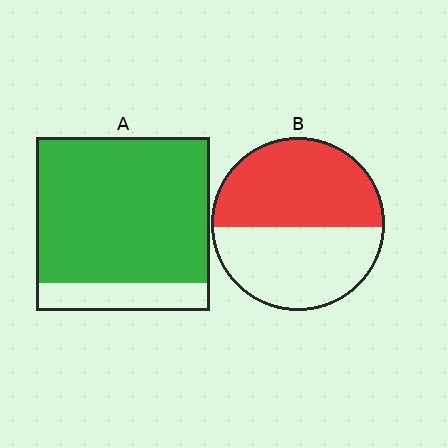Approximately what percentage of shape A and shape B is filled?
A is approximately 85% and B is approximately 50%.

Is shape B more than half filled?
Roughly half.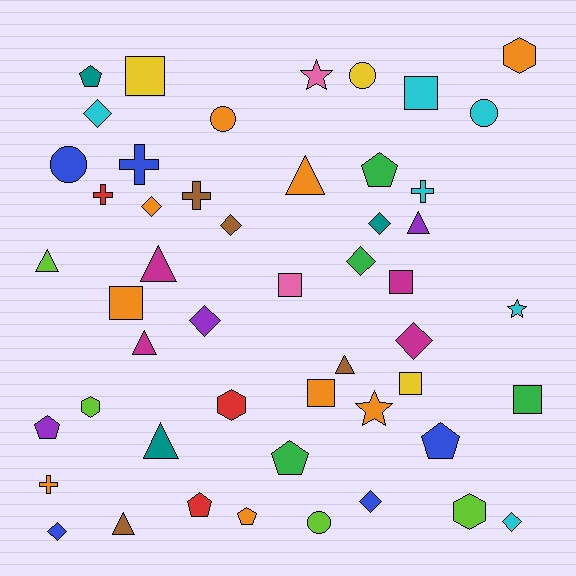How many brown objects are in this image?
There are 4 brown objects.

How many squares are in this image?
There are 8 squares.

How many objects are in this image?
There are 50 objects.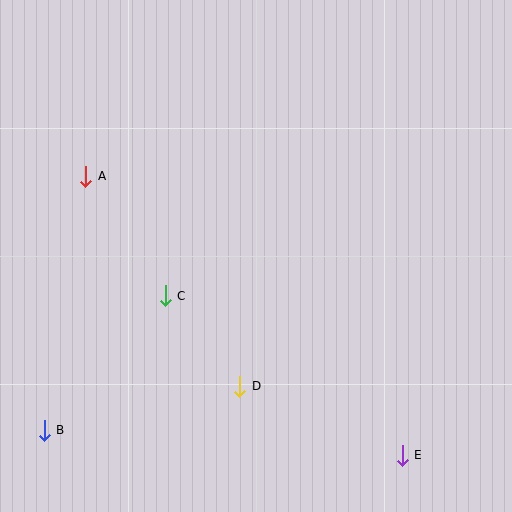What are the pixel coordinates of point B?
Point B is at (44, 430).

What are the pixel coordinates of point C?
Point C is at (165, 296).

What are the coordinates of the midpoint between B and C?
The midpoint between B and C is at (105, 363).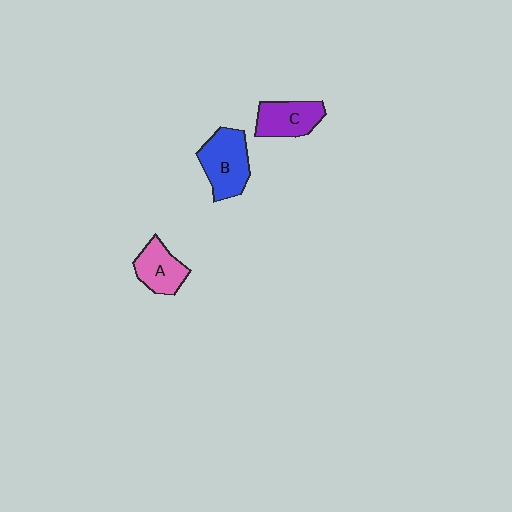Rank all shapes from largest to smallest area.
From largest to smallest: B (blue), C (purple), A (pink).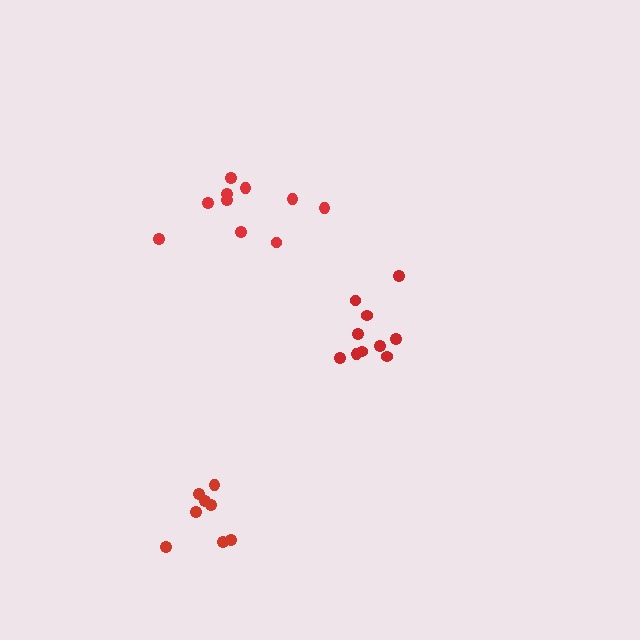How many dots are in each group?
Group 1: 10 dots, Group 2: 10 dots, Group 3: 8 dots (28 total).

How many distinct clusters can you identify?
There are 3 distinct clusters.